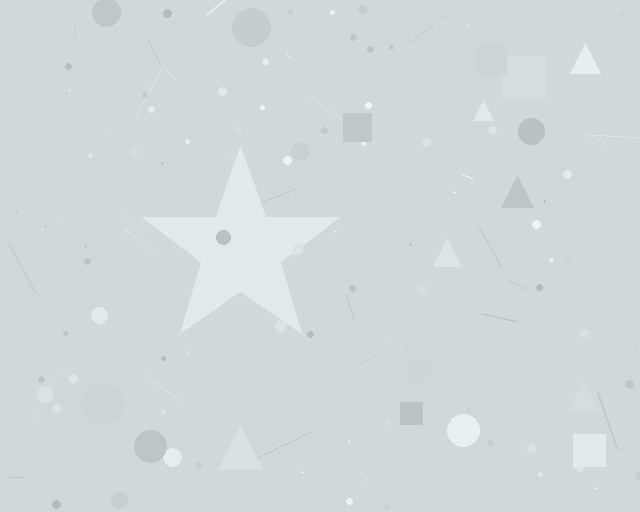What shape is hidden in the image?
A star is hidden in the image.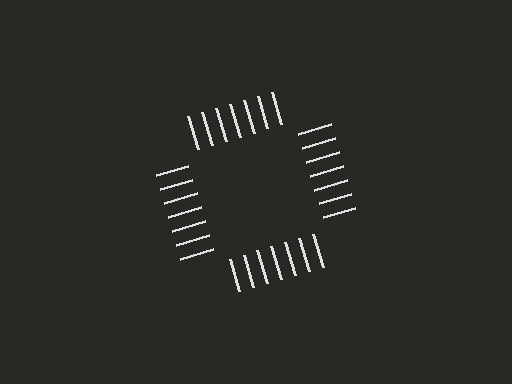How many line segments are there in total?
28 — 7 along each of the 4 edges.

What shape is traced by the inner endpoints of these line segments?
An illusory square — the line segments terminate on its edges but no continuous stroke is drawn.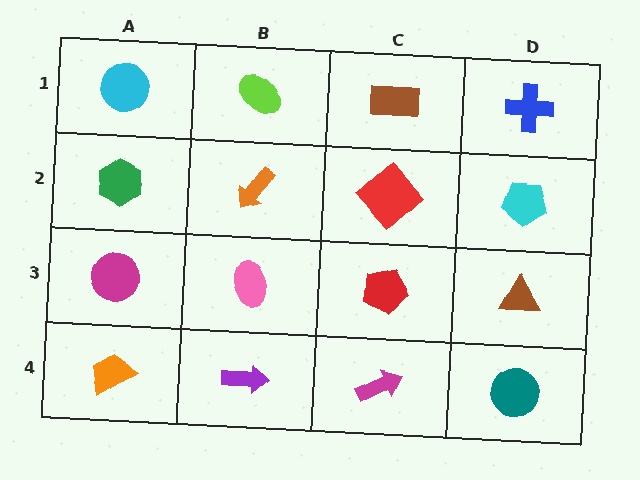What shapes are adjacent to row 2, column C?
A brown rectangle (row 1, column C), a red pentagon (row 3, column C), an orange arrow (row 2, column B), a cyan pentagon (row 2, column D).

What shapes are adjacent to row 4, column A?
A magenta circle (row 3, column A), a purple arrow (row 4, column B).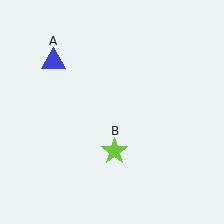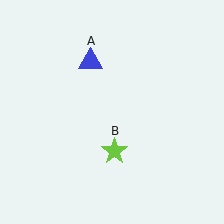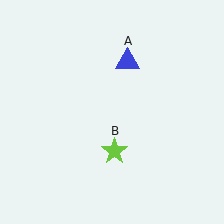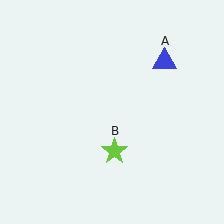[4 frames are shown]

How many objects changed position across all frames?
1 object changed position: blue triangle (object A).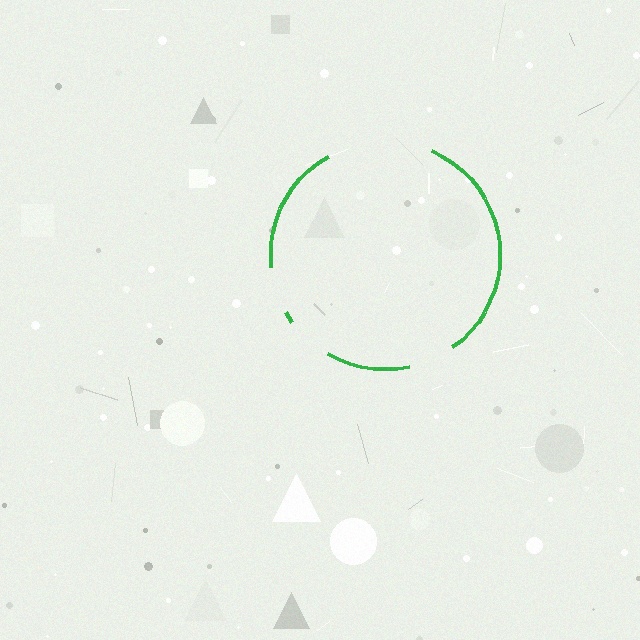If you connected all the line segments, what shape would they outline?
They would outline a circle.